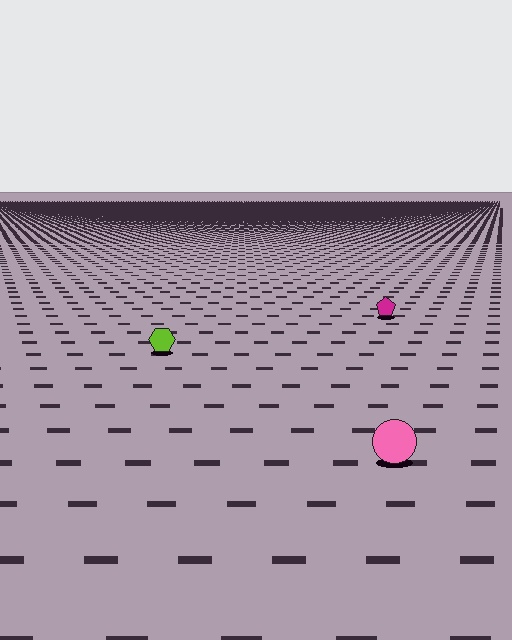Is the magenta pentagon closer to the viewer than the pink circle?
No. The pink circle is closer — you can tell from the texture gradient: the ground texture is coarser near it.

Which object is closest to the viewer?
The pink circle is closest. The texture marks near it are larger and more spread out.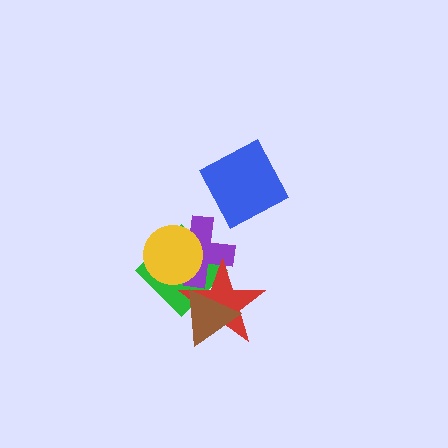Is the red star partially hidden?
Yes, it is partially covered by another shape.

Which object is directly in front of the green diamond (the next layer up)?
The purple cross is directly in front of the green diamond.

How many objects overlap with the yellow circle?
2 objects overlap with the yellow circle.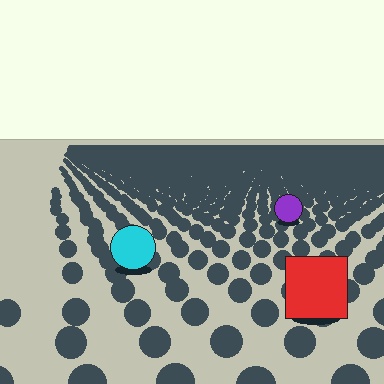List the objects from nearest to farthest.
From nearest to farthest: the red square, the cyan circle, the purple circle.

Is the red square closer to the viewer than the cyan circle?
Yes. The red square is closer — you can tell from the texture gradient: the ground texture is coarser near it.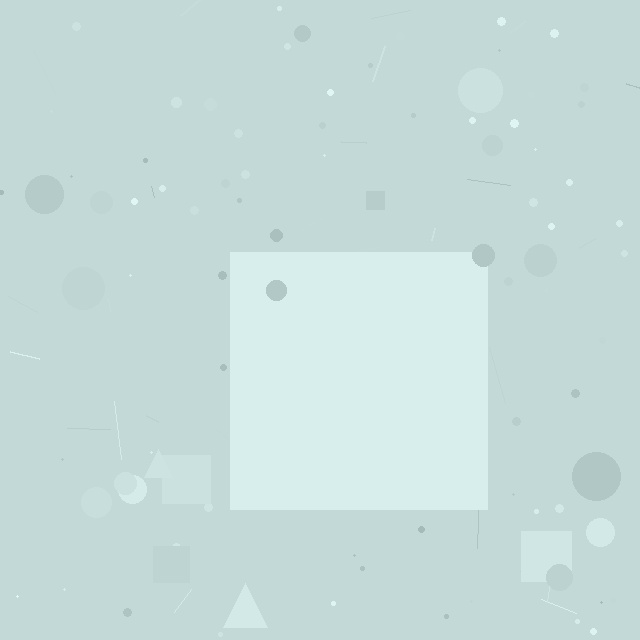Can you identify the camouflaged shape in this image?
The camouflaged shape is a square.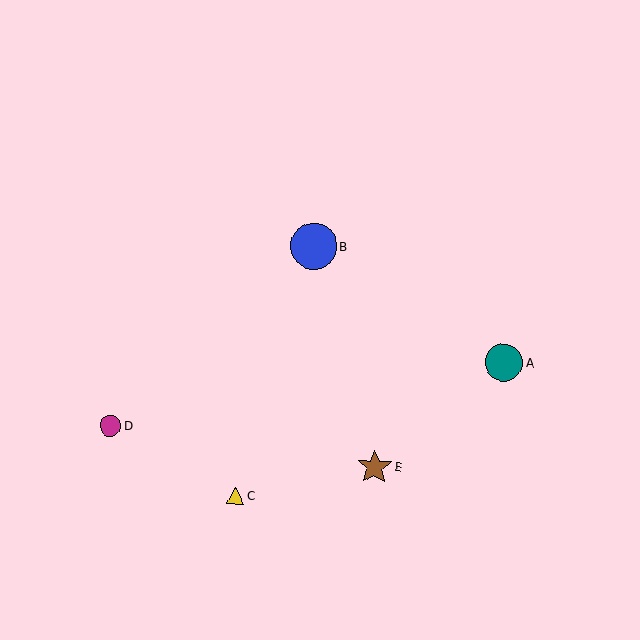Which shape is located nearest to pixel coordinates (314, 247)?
The blue circle (labeled B) at (314, 246) is nearest to that location.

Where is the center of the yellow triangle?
The center of the yellow triangle is at (235, 495).